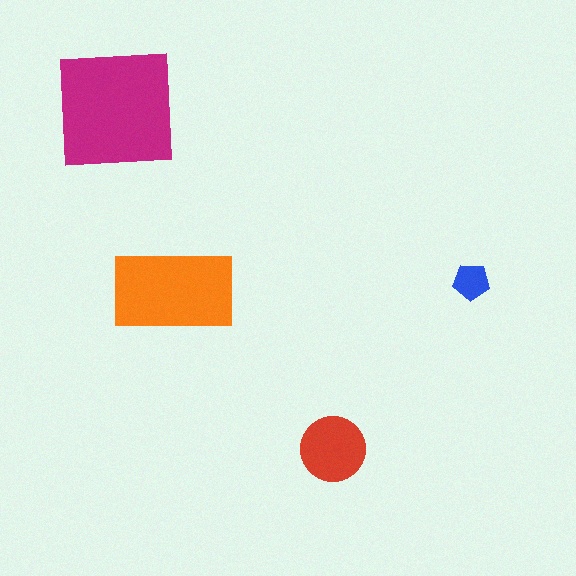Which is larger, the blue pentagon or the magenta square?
The magenta square.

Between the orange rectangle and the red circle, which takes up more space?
The orange rectangle.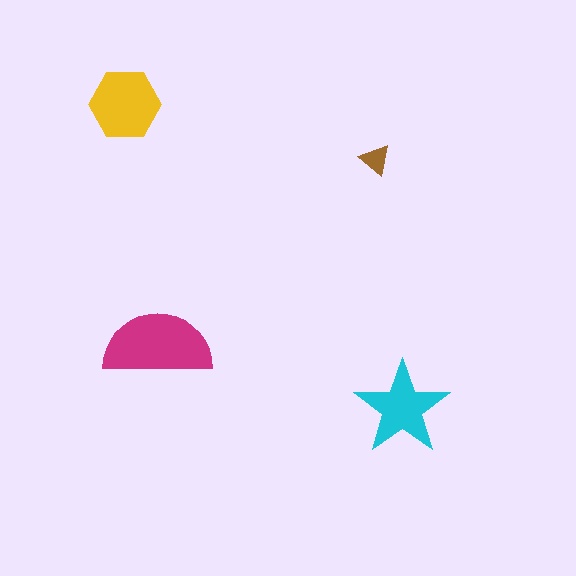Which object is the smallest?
The brown triangle.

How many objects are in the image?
There are 4 objects in the image.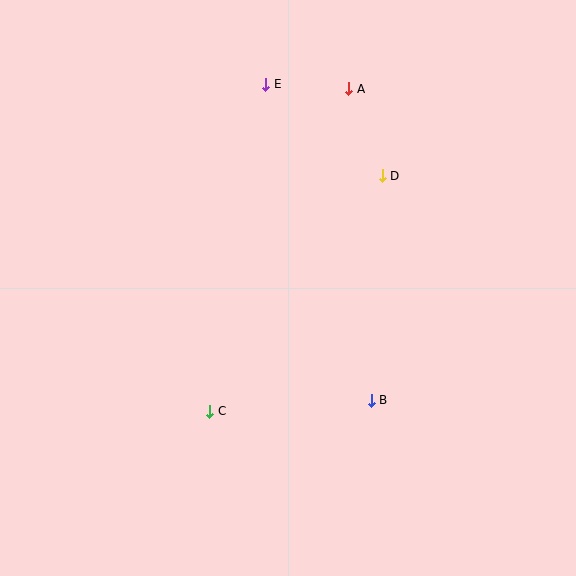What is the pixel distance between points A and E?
The distance between A and E is 83 pixels.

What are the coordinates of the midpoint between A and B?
The midpoint between A and B is at (360, 245).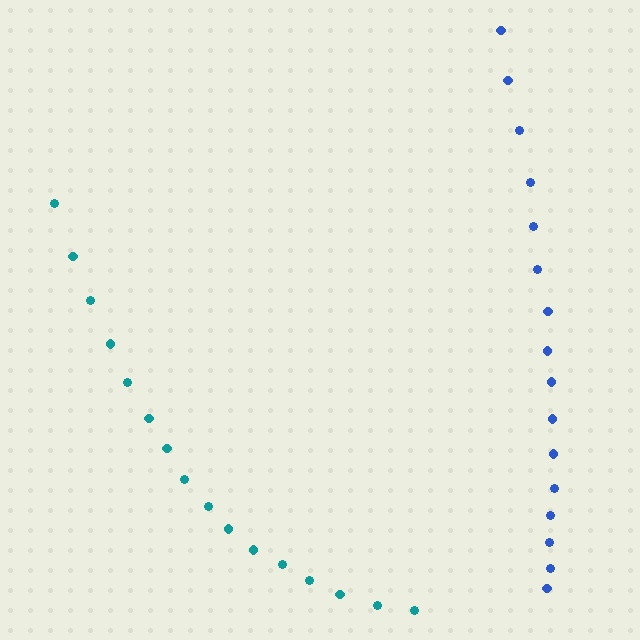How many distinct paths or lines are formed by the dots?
There are 2 distinct paths.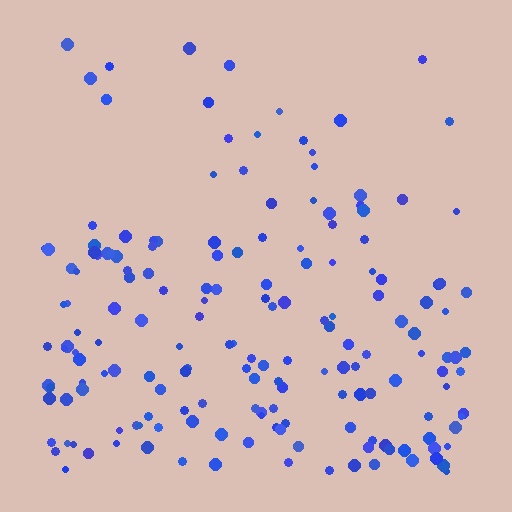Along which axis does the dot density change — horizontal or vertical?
Vertical.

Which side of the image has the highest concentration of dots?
The bottom.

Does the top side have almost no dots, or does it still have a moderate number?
Still a moderate number, just noticeably fewer than the bottom.